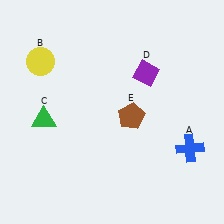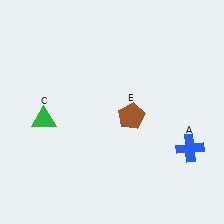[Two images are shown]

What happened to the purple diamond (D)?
The purple diamond (D) was removed in Image 2. It was in the top-right area of Image 1.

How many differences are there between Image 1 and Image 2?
There are 2 differences between the two images.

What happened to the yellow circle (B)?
The yellow circle (B) was removed in Image 2. It was in the top-left area of Image 1.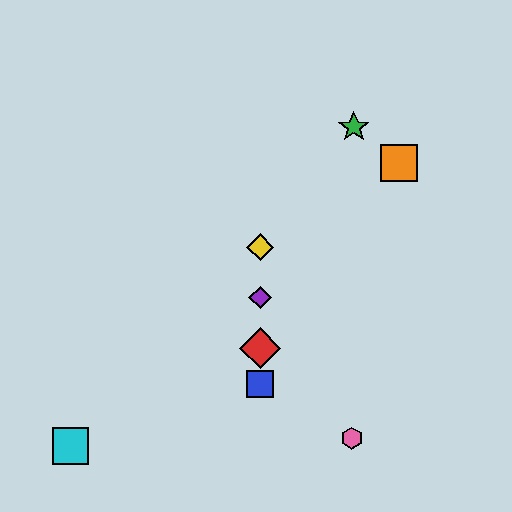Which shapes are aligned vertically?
The red diamond, the blue square, the yellow diamond, the purple diamond are aligned vertically.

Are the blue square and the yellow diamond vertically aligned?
Yes, both are at x≈260.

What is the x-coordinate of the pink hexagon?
The pink hexagon is at x≈352.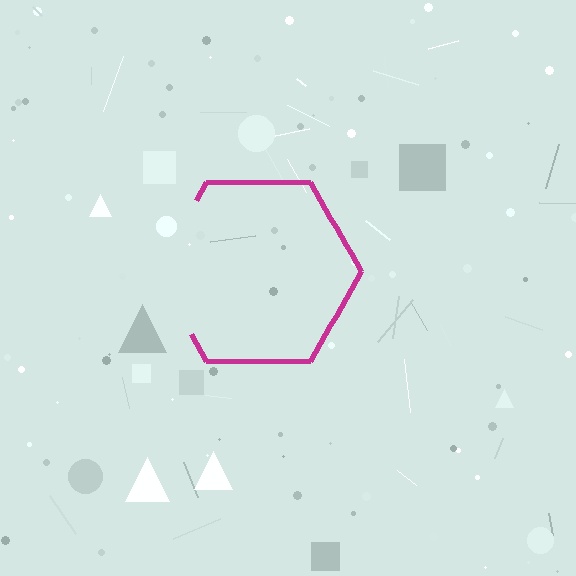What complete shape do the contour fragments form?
The contour fragments form a hexagon.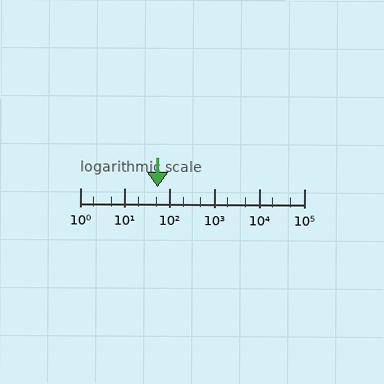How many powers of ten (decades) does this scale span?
The scale spans 5 decades, from 1 to 100000.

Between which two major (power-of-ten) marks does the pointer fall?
The pointer is between 10 and 100.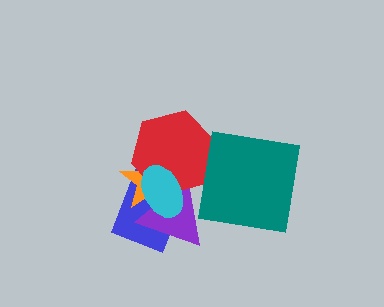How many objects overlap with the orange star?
4 objects overlap with the orange star.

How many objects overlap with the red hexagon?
4 objects overlap with the red hexagon.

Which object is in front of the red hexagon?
The cyan ellipse is in front of the red hexagon.